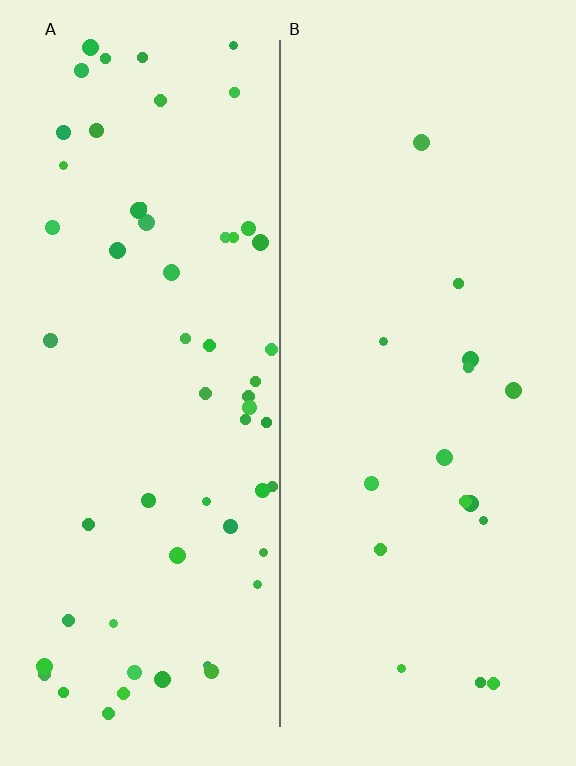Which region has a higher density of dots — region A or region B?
A (the left).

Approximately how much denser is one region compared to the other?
Approximately 3.6× — region A over region B.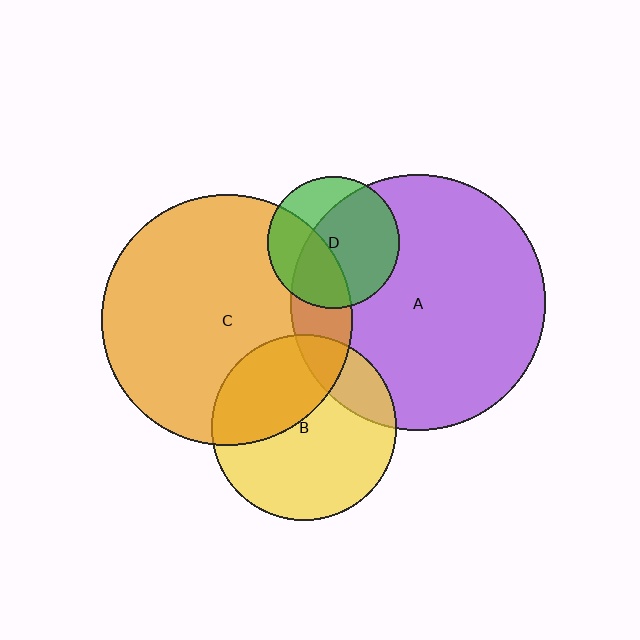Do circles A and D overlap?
Yes.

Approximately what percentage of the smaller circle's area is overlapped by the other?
Approximately 65%.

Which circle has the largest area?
Circle A (purple).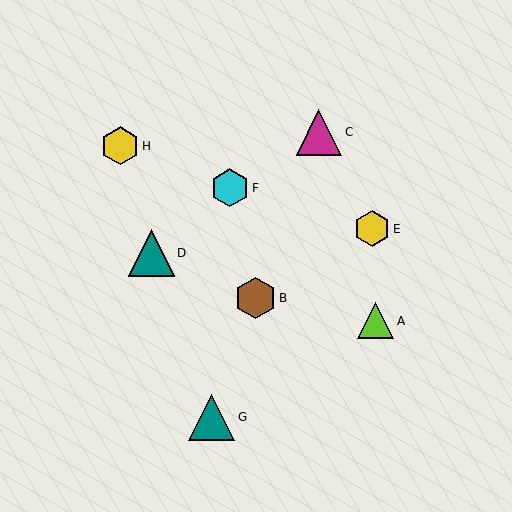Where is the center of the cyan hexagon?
The center of the cyan hexagon is at (230, 188).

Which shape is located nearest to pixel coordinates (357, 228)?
The yellow hexagon (labeled E) at (372, 229) is nearest to that location.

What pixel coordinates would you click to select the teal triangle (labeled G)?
Click at (212, 417) to select the teal triangle G.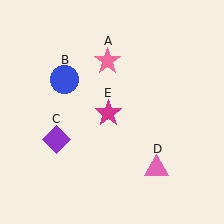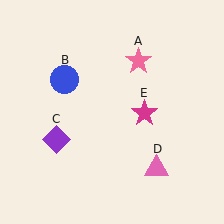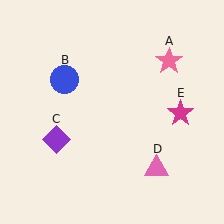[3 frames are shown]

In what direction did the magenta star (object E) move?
The magenta star (object E) moved right.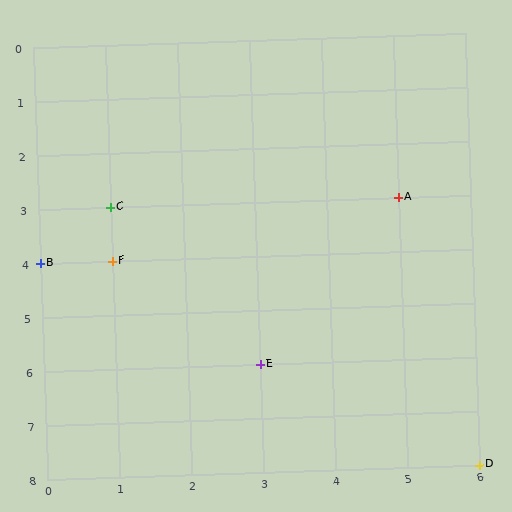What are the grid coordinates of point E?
Point E is at grid coordinates (3, 6).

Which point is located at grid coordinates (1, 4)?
Point F is at (1, 4).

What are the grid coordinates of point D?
Point D is at grid coordinates (6, 8).